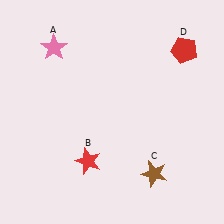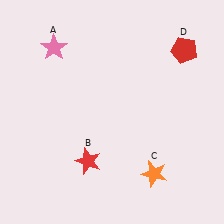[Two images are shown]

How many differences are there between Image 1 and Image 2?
There is 1 difference between the two images.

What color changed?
The star (C) changed from brown in Image 1 to orange in Image 2.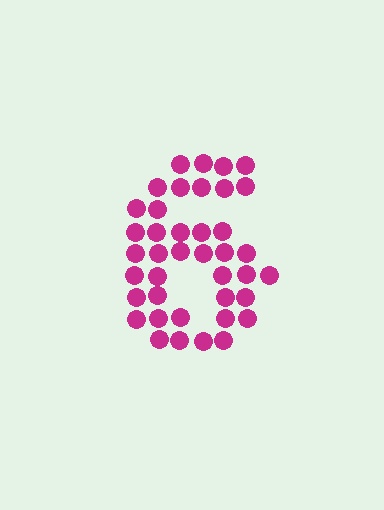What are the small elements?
The small elements are circles.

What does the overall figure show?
The overall figure shows the digit 6.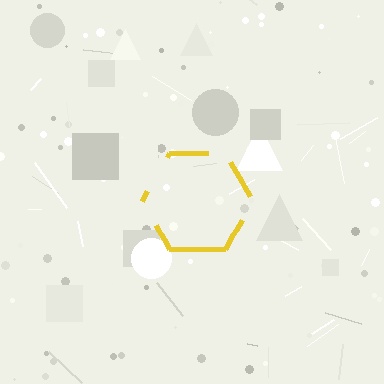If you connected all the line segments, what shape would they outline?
They would outline a hexagon.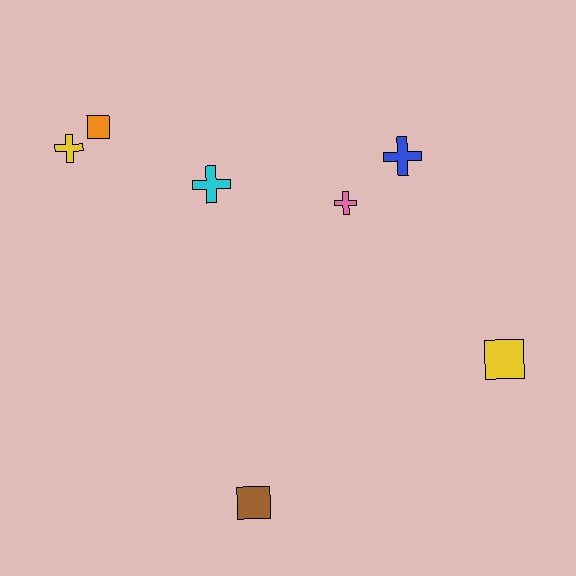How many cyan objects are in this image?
There is 1 cyan object.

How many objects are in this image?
There are 7 objects.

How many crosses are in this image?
There are 4 crosses.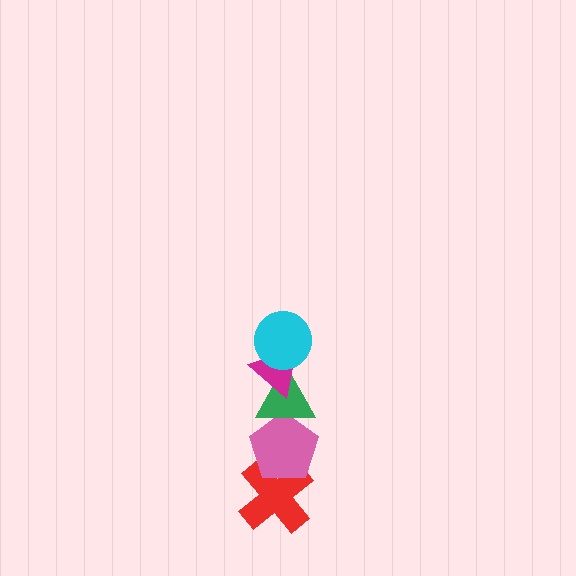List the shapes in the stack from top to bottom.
From top to bottom: the cyan circle, the magenta triangle, the green triangle, the pink pentagon, the red cross.